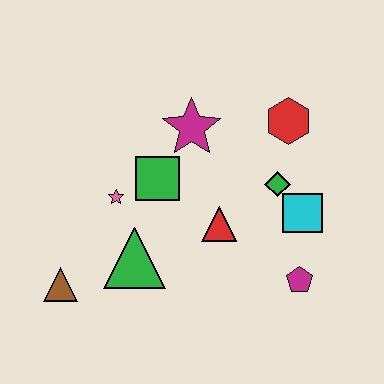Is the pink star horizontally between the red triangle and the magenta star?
No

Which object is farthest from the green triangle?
The red hexagon is farthest from the green triangle.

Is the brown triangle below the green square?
Yes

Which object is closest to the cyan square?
The green diamond is closest to the cyan square.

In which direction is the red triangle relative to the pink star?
The red triangle is to the right of the pink star.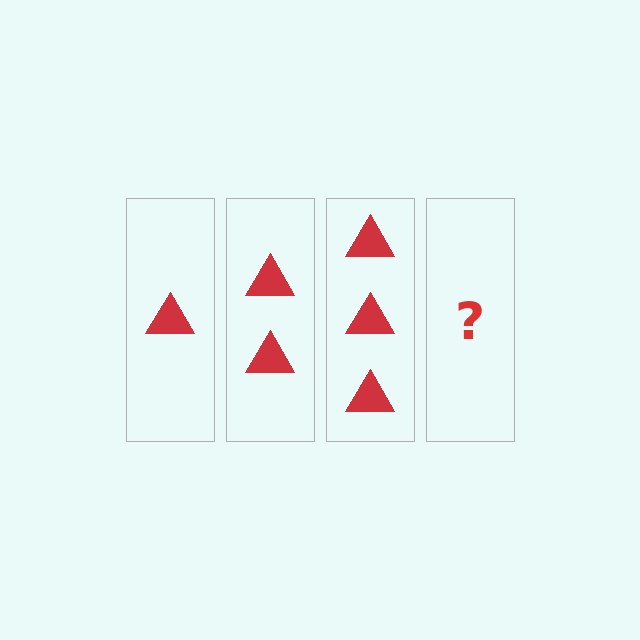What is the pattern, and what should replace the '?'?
The pattern is that each step adds one more triangle. The '?' should be 4 triangles.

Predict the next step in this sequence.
The next step is 4 triangles.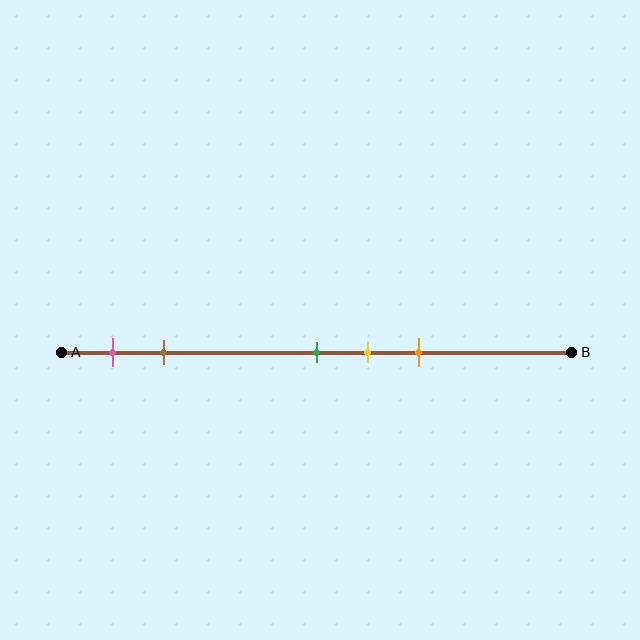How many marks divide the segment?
There are 5 marks dividing the segment.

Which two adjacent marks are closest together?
The green and yellow marks are the closest adjacent pair.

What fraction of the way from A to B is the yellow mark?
The yellow mark is approximately 60% (0.6) of the way from A to B.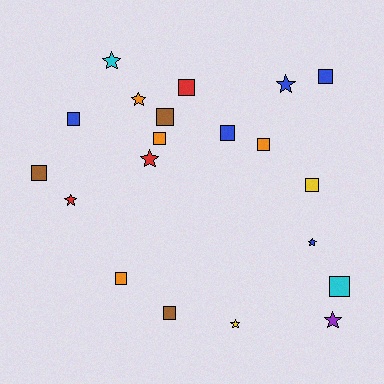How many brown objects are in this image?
There are 3 brown objects.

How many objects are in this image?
There are 20 objects.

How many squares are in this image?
There are 12 squares.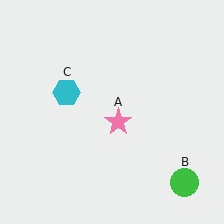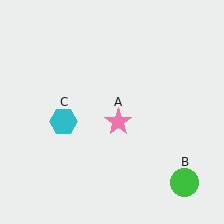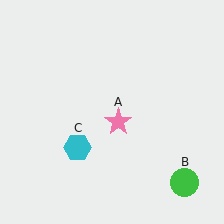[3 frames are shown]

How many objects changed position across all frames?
1 object changed position: cyan hexagon (object C).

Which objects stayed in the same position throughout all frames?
Pink star (object A) and green circle (object B) remained stationary.